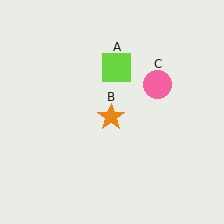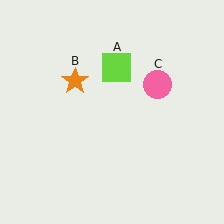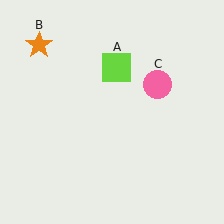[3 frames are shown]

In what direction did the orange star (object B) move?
The orange star (object B) moved up and to the left.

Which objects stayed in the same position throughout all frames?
Lime square (object A) and pink circle (object C) remained stationary.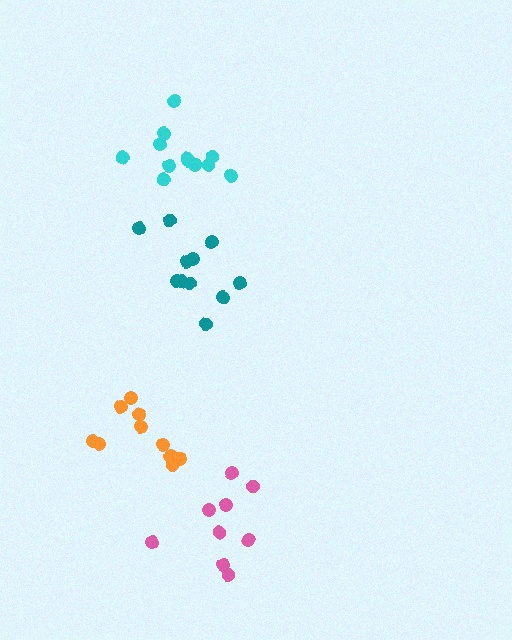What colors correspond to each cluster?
The clusters are colored: teal, cyan, orange, pink.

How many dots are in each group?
Group 1: 11 dots, Group 2: 12 dots, Group 3: 10 dots, Group 4: 9 dots (42 total).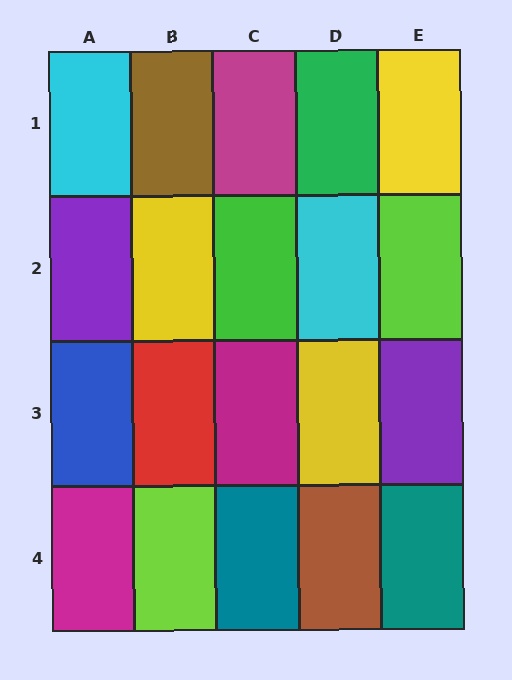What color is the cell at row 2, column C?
Green.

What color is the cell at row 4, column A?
Magenta.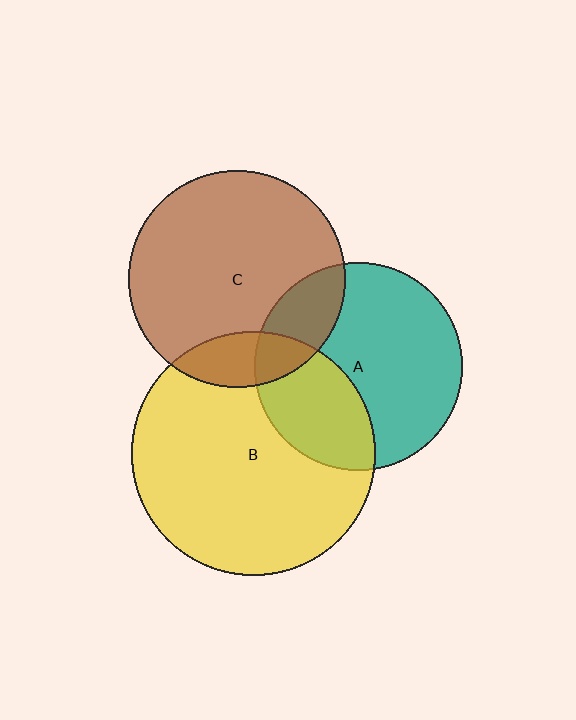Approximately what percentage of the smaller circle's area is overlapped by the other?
Approximately 15%.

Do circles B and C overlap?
Yes.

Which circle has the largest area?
Circle B (yellow).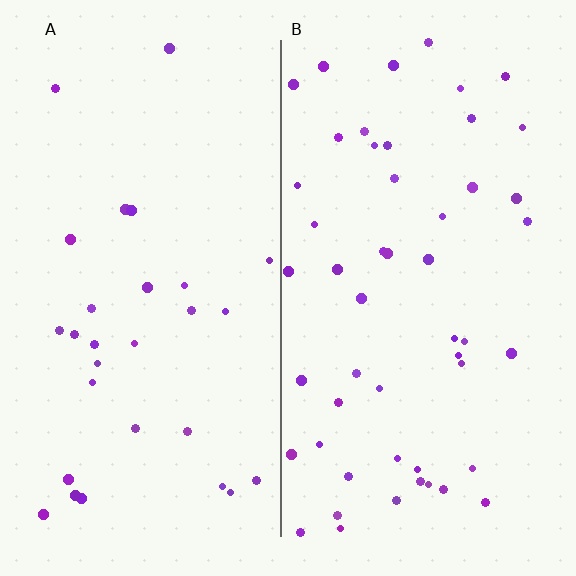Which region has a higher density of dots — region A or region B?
B (the right).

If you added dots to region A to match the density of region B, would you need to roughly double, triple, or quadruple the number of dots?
Approximately double.